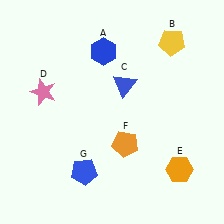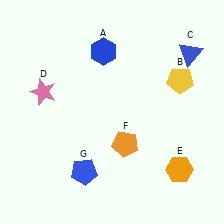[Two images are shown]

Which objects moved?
The objects that moved are: the yellow pentagon (B), the blue triangle (C).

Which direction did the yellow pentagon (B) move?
The yellow pentagon (B) moved down.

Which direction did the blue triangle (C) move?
The blue triangle (C) moved right.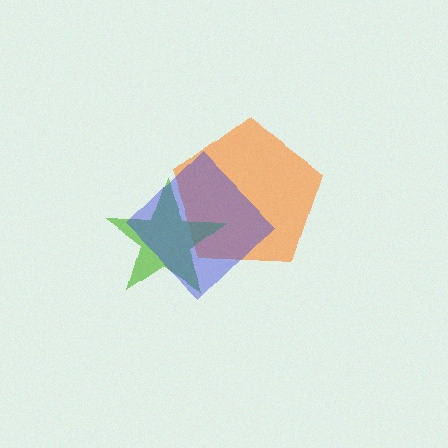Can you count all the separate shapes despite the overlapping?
Yes, there are 3 separate shapes.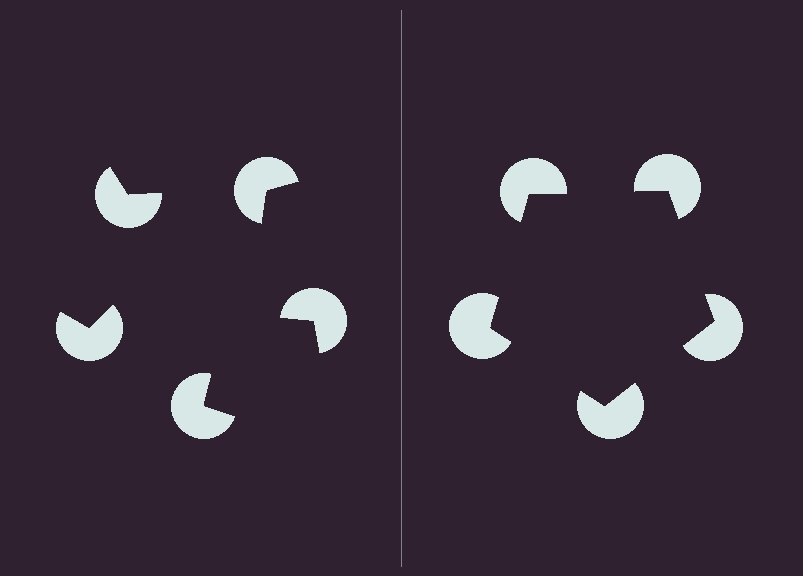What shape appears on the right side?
An illusory pentagon.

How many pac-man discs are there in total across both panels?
10 — 5 on each side.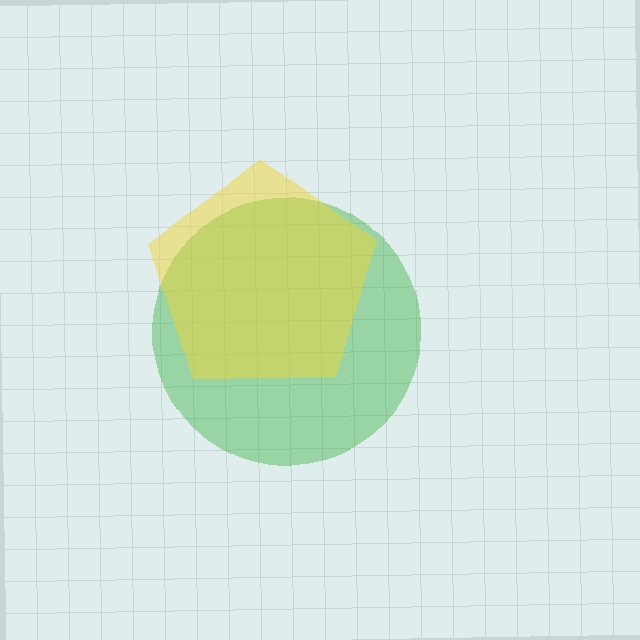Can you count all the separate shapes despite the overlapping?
Yes, there are 2 separate shapes.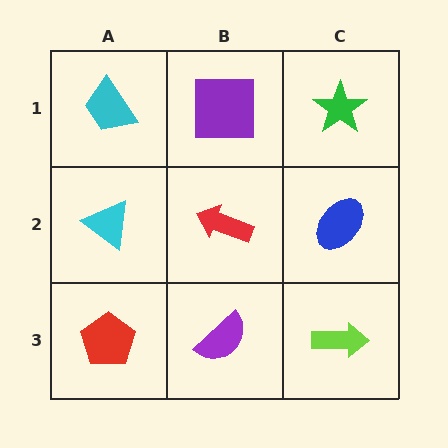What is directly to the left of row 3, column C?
A purple semicircle.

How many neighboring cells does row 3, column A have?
2.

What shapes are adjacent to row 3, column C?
A blue ellipse (row 2, column C), a purple semicircle (row 3, column B).